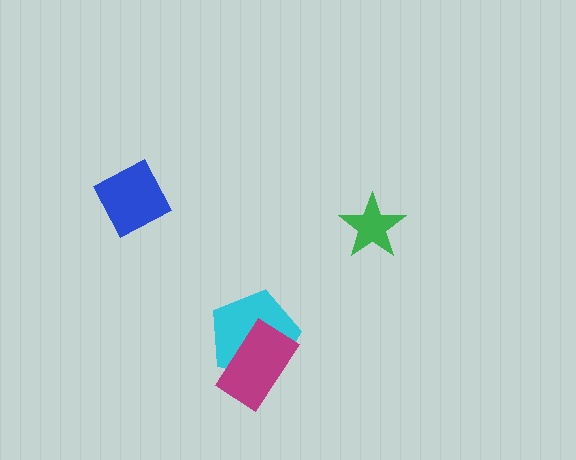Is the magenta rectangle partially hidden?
No, no other shape covers it.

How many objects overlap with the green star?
0 objects overlap with the green star.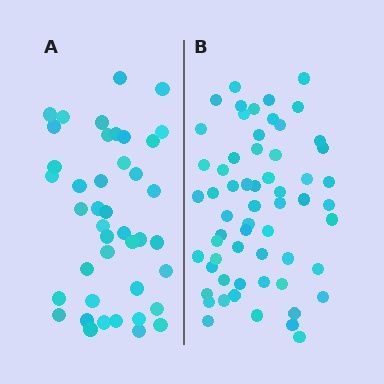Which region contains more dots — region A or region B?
Region B (the right region) has more dots.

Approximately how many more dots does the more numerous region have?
Region B has approximately 20 more dots than region A.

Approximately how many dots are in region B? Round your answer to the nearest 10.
About 60 dots.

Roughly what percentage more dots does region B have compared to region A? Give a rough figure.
About 45% more.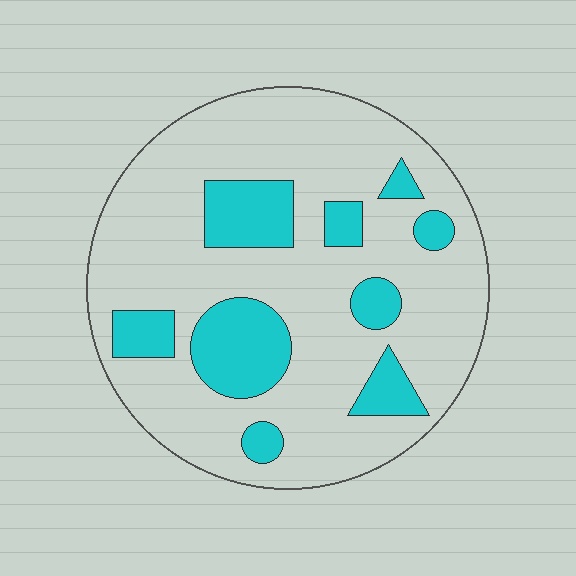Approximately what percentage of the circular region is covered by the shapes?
Approximately 20%.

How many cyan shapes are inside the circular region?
9.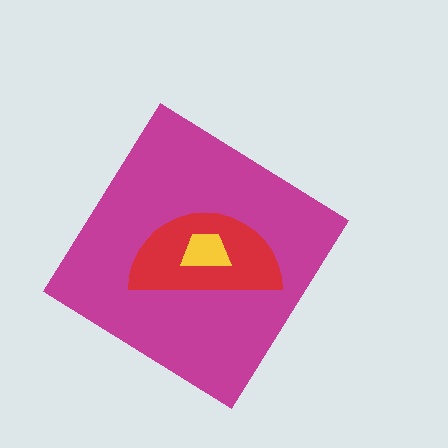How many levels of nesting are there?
3.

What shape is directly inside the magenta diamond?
The red semicircle.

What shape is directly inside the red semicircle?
The yellow trapezoid.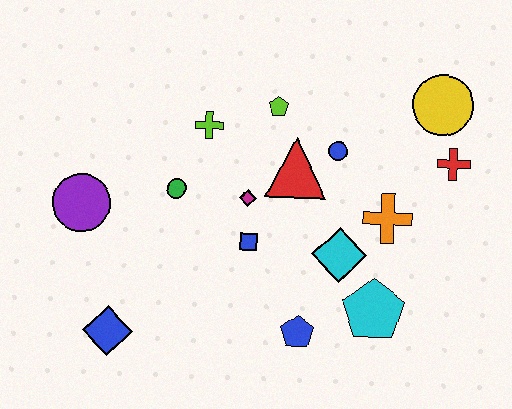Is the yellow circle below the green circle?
No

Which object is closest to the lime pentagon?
The red triangle is closest to the lime pentagon.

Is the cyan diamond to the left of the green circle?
No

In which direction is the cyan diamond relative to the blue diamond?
The cyan diamond is to the right of the blue diamond.